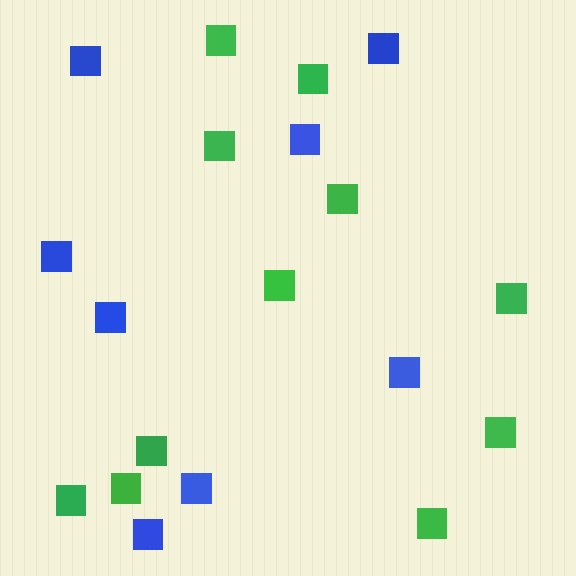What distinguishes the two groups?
There are 2 groups: one group of green squares (11) and one group of blue squares (8).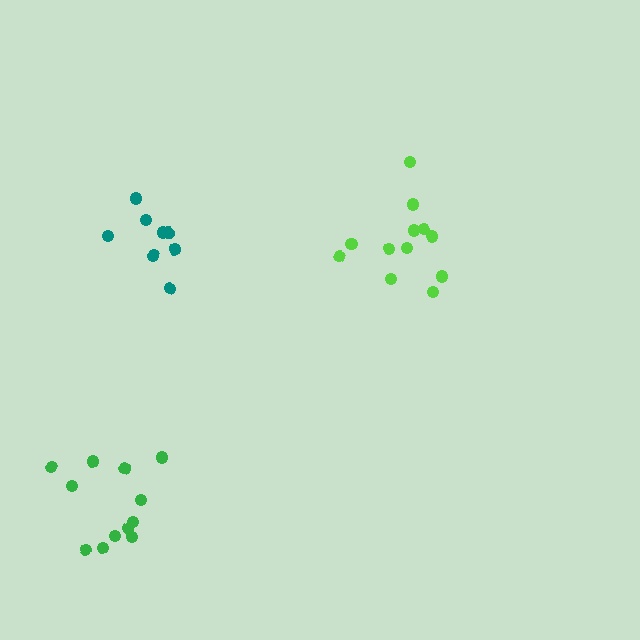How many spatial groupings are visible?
There are 3 spatial groupings.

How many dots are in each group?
Group 1: 12 dots, Group 2: 8 dots, Group 3: 12 dots (32 total).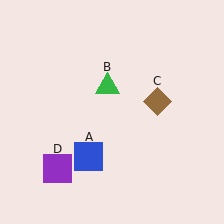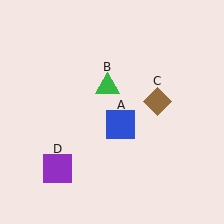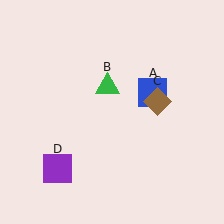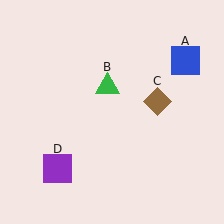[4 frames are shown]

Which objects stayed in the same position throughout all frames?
Green triangle (object B) and brown diamond (object C) and purple square (object D) remained stationary.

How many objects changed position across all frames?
1 object changed position: blue square (object A).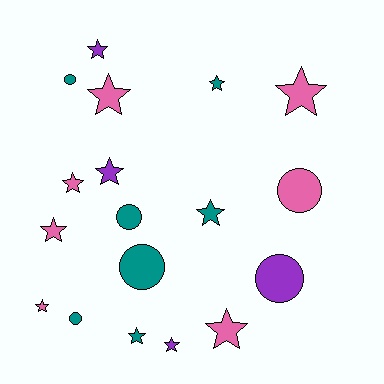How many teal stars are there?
There are 3 teal stars.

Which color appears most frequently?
Teal, with 7 objects.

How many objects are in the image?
There are 18 objects.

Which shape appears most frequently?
Star, with 12 objects.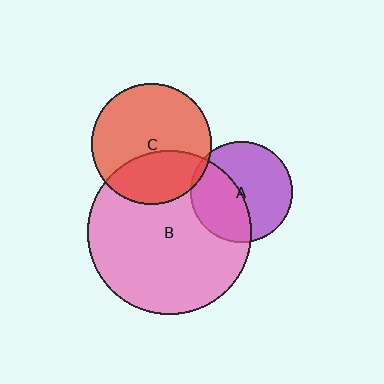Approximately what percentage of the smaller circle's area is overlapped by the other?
Approximately 35%.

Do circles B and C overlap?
Yes.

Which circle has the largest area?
Circle B (pink).